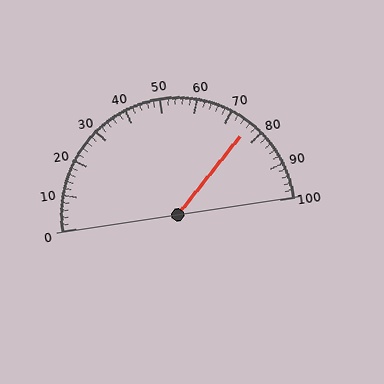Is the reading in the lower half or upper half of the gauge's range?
The reading is in the upper half of the range (0 to 100).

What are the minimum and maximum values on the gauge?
The gauge ranges from 0 to 100.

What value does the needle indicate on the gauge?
The needle indicates approximately 76.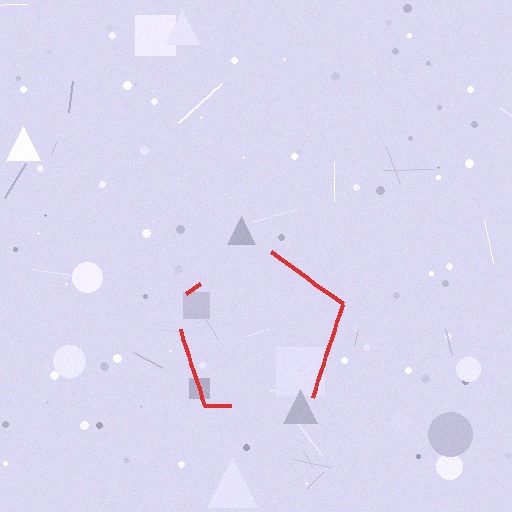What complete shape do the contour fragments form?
The contour fragments form a pentagon.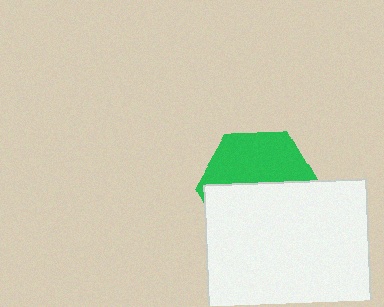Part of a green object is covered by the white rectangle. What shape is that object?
It is a hexagon.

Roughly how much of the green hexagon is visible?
About half of it is visible (roughly 46%).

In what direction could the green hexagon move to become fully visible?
The green hexagon could move up. That would shift it out from behind the white rectangle entirely.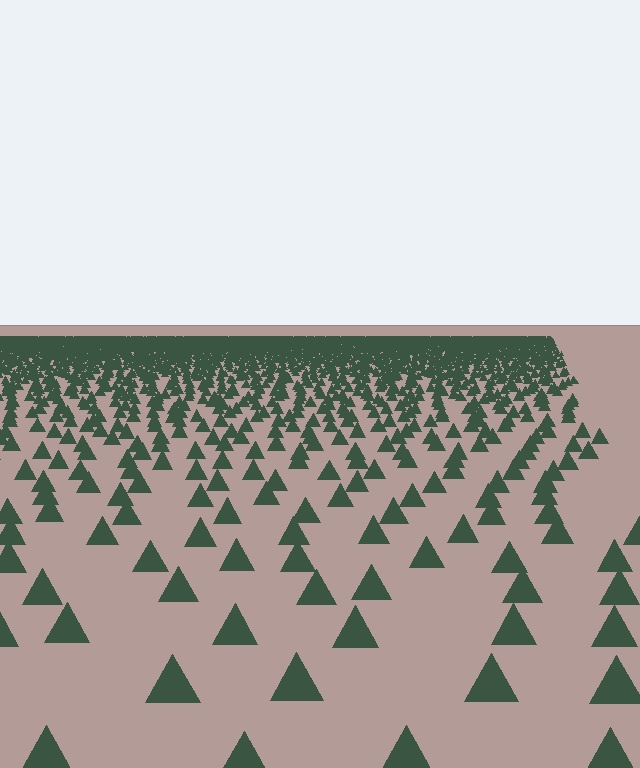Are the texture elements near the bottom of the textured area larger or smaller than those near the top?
Larger. Near the bottom, elements are closer to the viewer and appear at a bigger on-screen size.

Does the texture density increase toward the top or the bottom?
Density increases toward the top.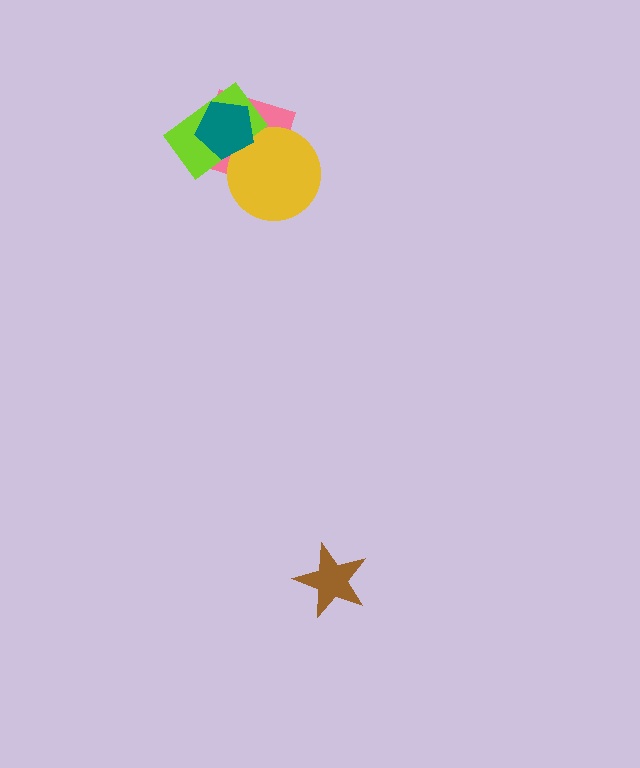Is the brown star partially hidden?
No, no other shape covers it.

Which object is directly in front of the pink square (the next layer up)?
The yellow circle is directly in front of the pink square.